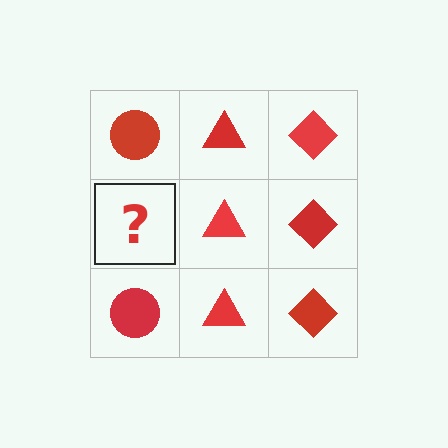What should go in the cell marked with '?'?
The missing cell should contain a red circle.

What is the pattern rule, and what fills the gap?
The rule is that each column has a consistent shape. The gap should be filled with a red circle.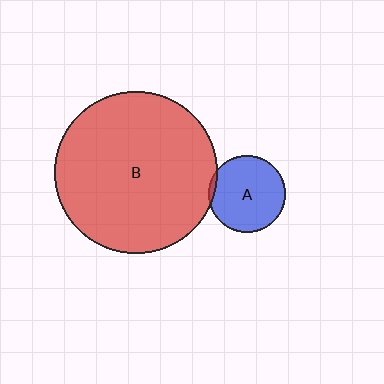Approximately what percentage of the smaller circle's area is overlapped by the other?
Approximately 5%.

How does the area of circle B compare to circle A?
Approximately 4.5 times.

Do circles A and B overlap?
Yes.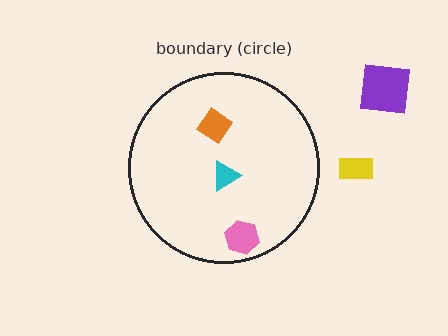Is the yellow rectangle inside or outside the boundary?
Outside.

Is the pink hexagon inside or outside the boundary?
Inside.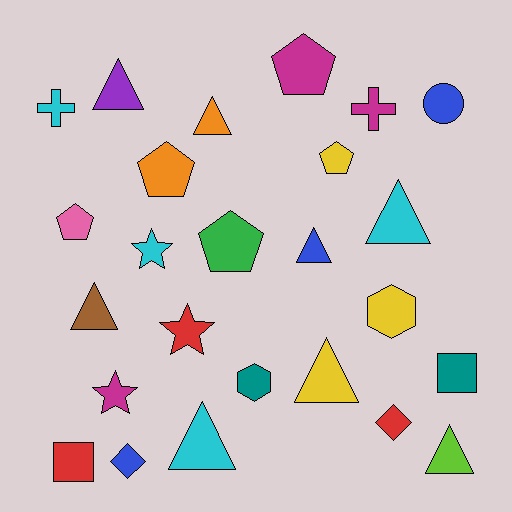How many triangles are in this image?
There are 8 triangles.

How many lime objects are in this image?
There is 1 lime object.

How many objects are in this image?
There are 25 objects.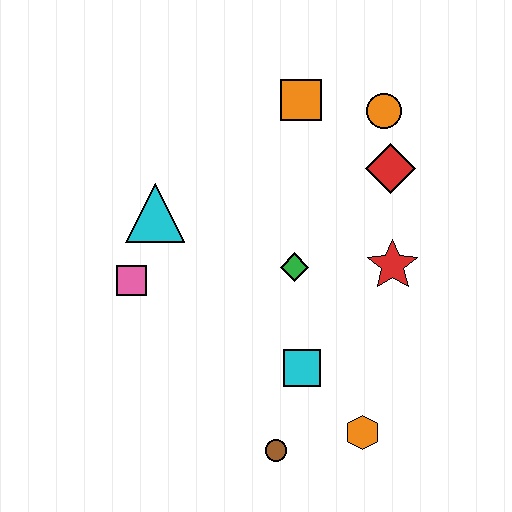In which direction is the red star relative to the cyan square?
The red star is above the cyan square.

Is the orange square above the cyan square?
Yes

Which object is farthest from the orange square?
The brown circle is farthest from the orange square.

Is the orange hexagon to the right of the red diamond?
No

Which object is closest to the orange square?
The orange circle is closest to the orange square.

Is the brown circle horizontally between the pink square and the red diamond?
Yes